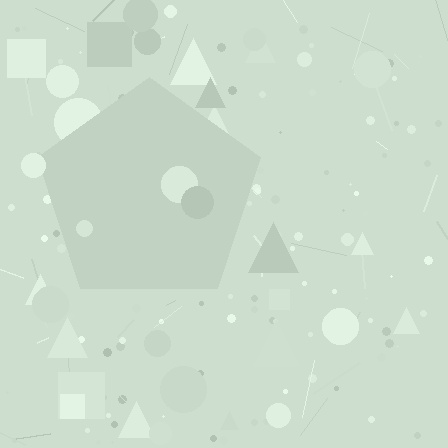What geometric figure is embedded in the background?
A pentagon is embedded in the background.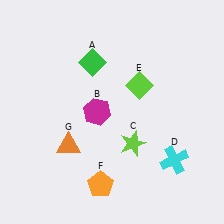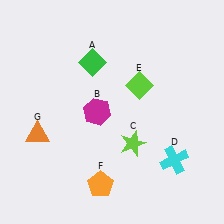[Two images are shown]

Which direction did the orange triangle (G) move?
The orange triangle (G) moved left.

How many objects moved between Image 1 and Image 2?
1 object moved between the two images.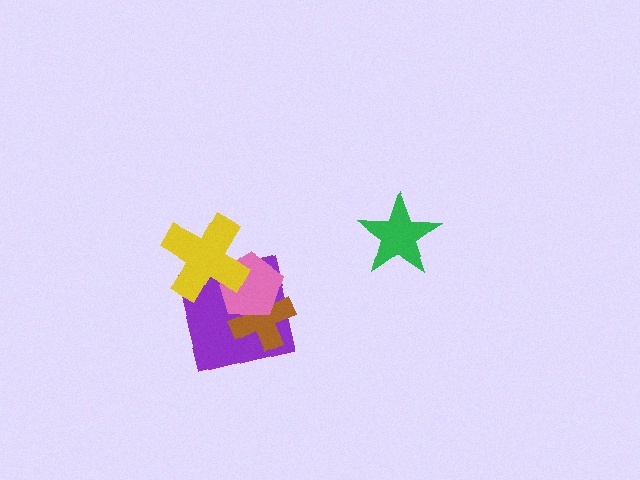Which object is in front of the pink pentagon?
The yellow cross is in front of the pink pentagon.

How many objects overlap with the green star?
0 objects overlap with the green star.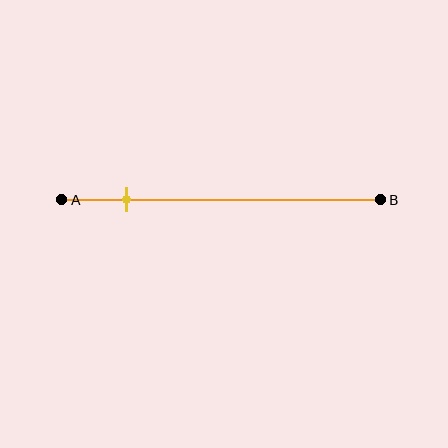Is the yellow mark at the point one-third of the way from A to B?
No, the mark is at about 20% from A, not at the 33% one-third point.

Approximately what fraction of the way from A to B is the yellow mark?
The yellow mark is approximately 20% of the way from A to B.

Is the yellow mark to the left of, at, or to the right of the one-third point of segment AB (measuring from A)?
The yellow mark is to the left of the one-third point of segment AB.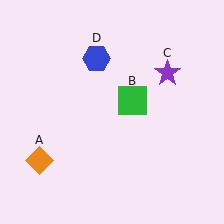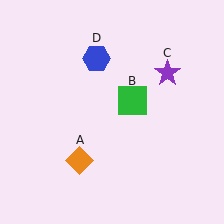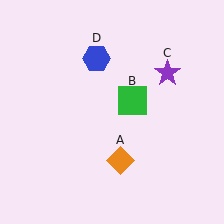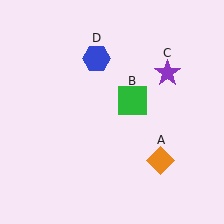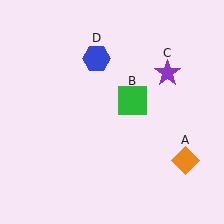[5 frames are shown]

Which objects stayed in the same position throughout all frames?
Green square (object B) and purple star (object C) and blue hexagon (object D) remained stationary.